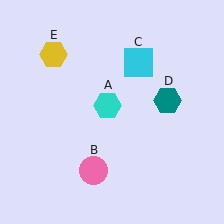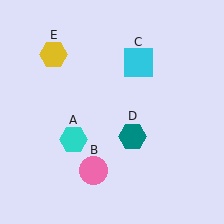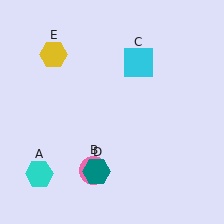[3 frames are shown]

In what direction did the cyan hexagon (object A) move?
The cyan hexagon (object A) moved down and to the left.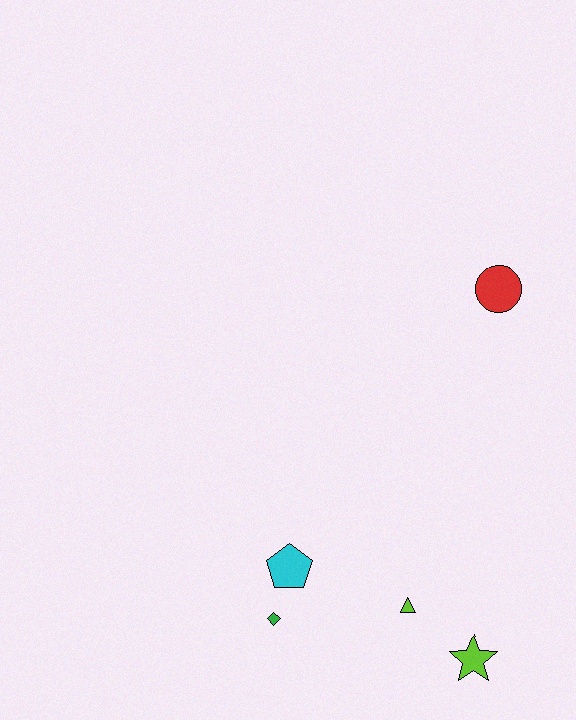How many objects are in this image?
There are 5 objects.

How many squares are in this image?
There are no squares.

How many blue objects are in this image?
There are no blue objects.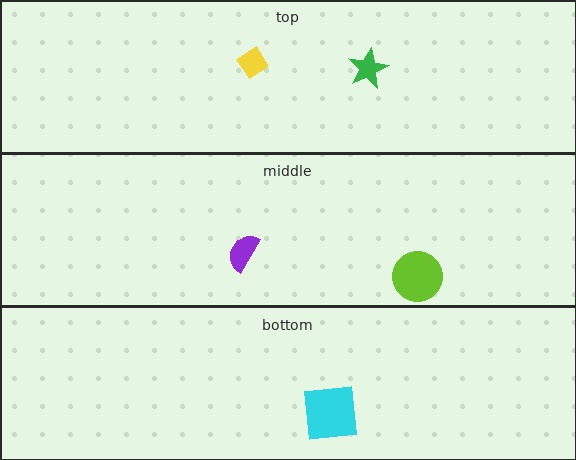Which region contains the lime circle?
The middle region.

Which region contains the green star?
The top region.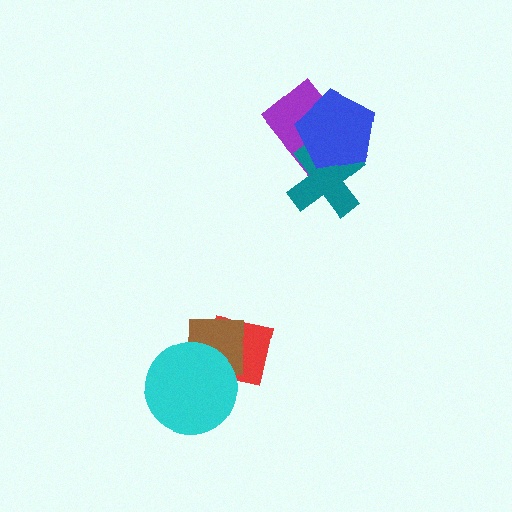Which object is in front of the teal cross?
The blue pentagon is in front of the teal cross.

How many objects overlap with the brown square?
2 objects overlap with the brown square.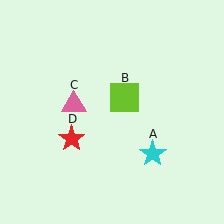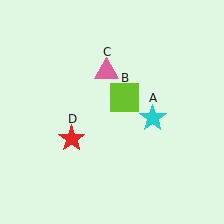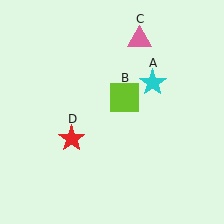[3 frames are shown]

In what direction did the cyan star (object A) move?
The cyan star (object A) moved up.